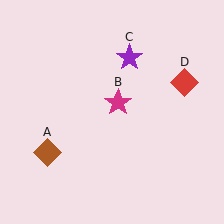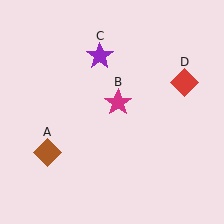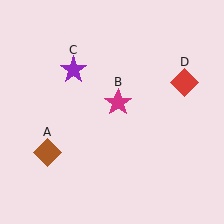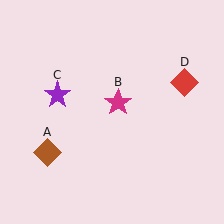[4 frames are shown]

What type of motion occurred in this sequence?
The purple star (object C) rotated counterclockwise around the center of the scene.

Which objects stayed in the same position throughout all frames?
Brown diamond (object A) and magenta star (object B) and red diamond (object D) remained stationary.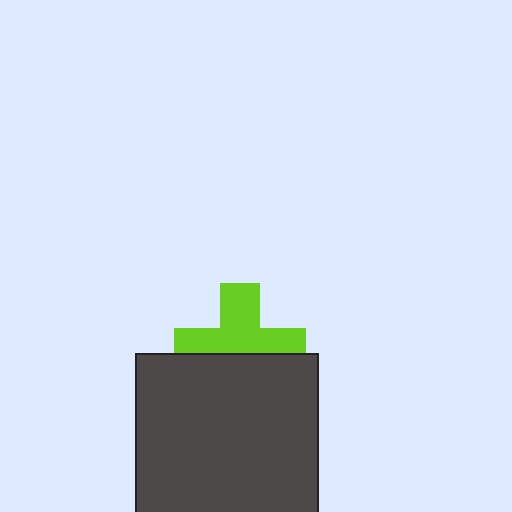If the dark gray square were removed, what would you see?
You would see the complete lime cross.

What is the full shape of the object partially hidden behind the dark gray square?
The partially hidden object is a lime cross.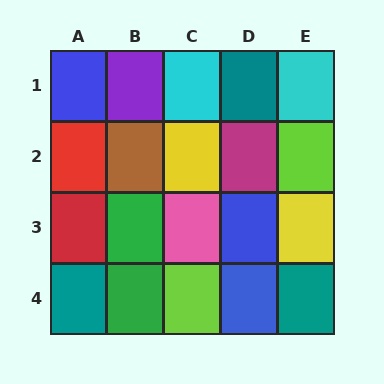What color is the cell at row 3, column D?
Blue.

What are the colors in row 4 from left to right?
Teal, green, lime, blue, teal.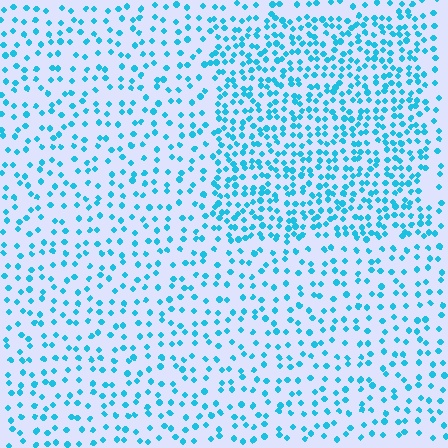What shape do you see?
I see a rectangle.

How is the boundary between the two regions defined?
The boundary is defined by a change in element density (approximately 2.0x ratio). All elements are the same color, size, and shape.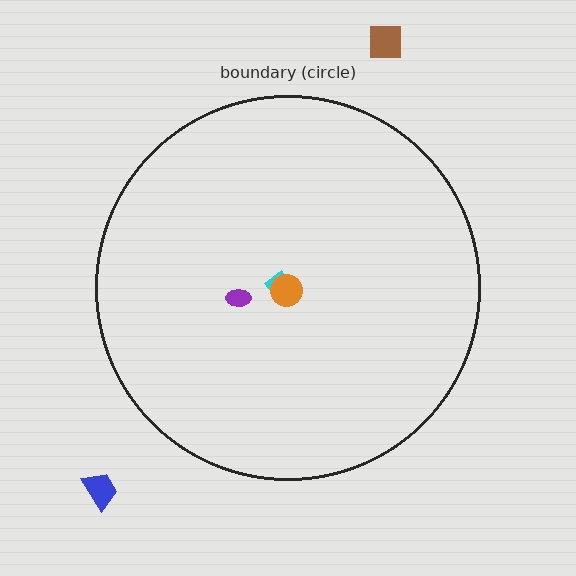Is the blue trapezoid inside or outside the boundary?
Outside.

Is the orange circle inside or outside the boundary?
Inside.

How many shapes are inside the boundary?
3 inside, 2 outside.